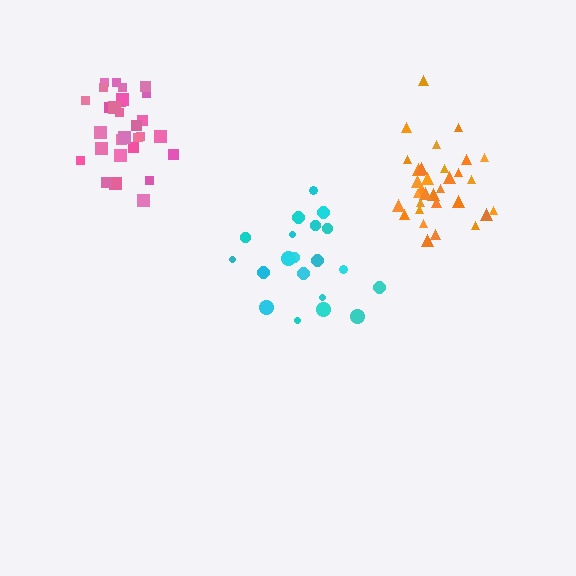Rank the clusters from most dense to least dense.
pink, orange, cyan.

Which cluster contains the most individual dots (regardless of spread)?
Orange (32).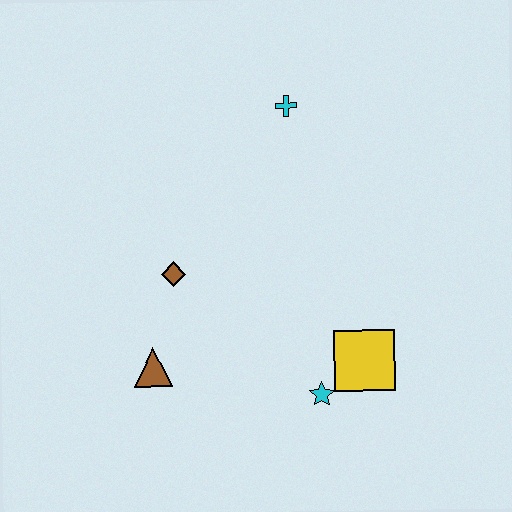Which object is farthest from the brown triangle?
The cyan cross is farthest from the brown triangle.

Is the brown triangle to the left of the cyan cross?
Yes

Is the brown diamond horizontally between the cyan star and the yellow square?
No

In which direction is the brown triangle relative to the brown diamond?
The brown triangle is below the brown diamond.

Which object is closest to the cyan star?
The yellow square is closest to the cyan star.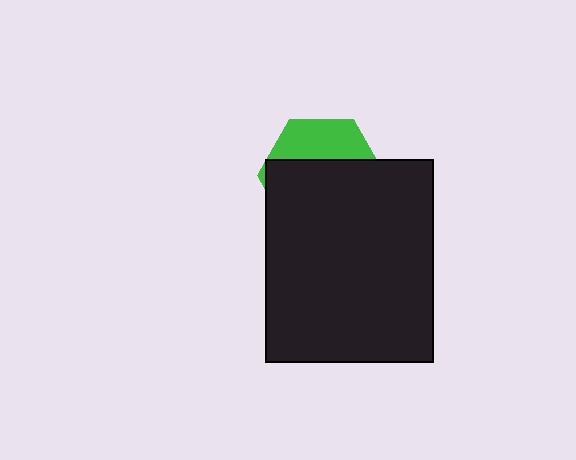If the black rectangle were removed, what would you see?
You would see the complete green hexagon.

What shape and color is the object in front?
The object in front is a black rectangle.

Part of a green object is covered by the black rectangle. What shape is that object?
It is a hexagon.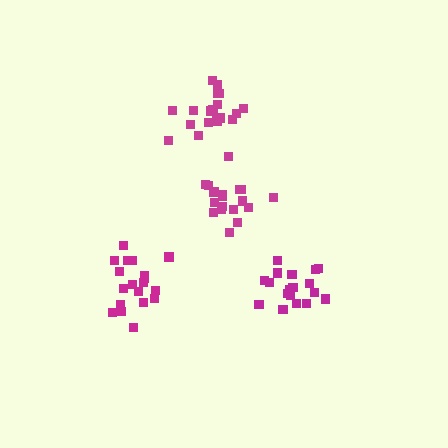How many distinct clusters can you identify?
There are 4 distinct clusters.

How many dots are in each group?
Group 1: 19 dots, Group 2: 18 dots, Group 3: 18 dots, Group 4: 19 dots (74 total).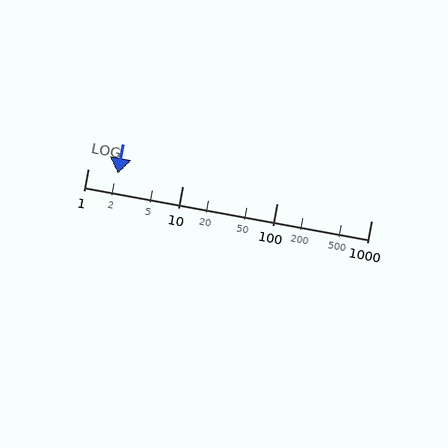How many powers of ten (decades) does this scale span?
The scale spans 3 decades, from 1 to 1000.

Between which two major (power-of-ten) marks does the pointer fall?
The pointer is between 1 and 10.